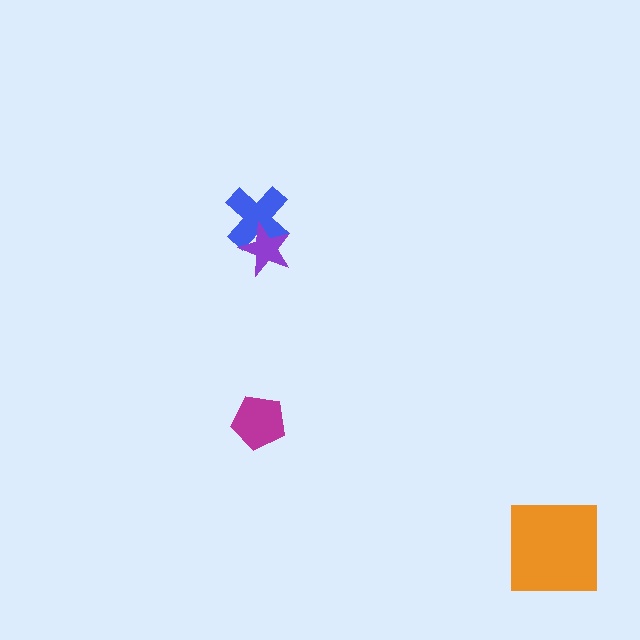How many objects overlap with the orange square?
0 objects overlap with the orange square.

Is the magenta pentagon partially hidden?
No, no other shape covers it.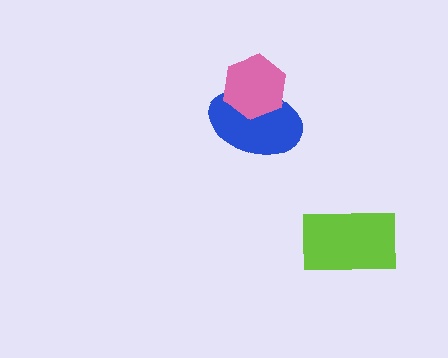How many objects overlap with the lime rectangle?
0 objects overlap with the lime rectangle.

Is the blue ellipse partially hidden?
Yes, it is partially covered by another shape.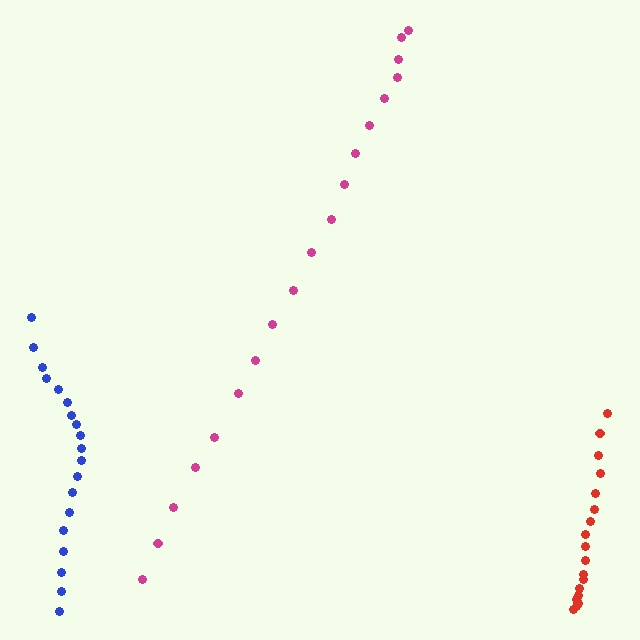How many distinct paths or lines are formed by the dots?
There are 3 distinct paths.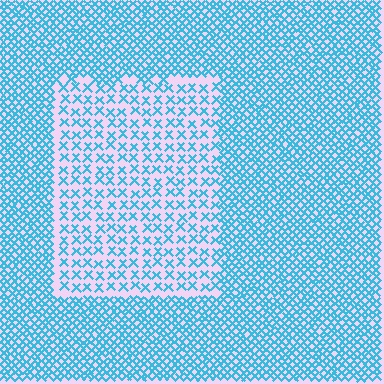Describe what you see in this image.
The image contains small cyan elements arranged at two different densities. A rectangle-shaped region is visible where the elements are less densely packed than the surrounding area.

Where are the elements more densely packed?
The elements are more densely packed outside the rectangle boundary.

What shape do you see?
I see a rectangle.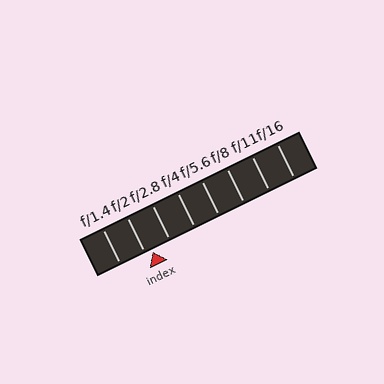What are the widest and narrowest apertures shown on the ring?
The widest aperture shown is f/1.4 and the narrowest is f/16.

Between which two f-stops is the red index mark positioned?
The index mark is between f/2 and f/2.8.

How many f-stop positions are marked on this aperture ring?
There are 8 f-stop positions marked.